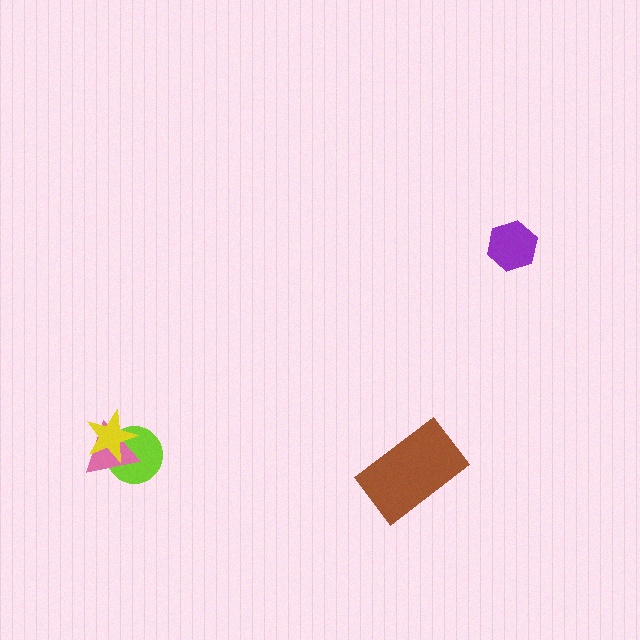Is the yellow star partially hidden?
No, no other shape covers it.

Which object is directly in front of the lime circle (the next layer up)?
The pink triangle is directly in front of the lime circle.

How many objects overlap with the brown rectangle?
0 objects overlap with the brown rectangle.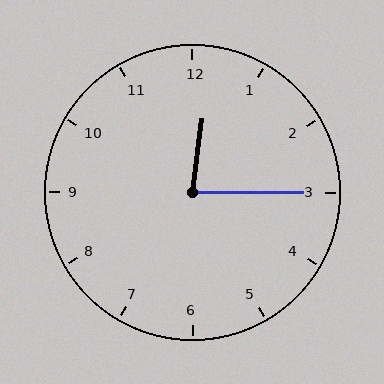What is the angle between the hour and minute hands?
Approximately 82 degrees.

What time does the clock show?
12:15.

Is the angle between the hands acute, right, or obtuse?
It is acute.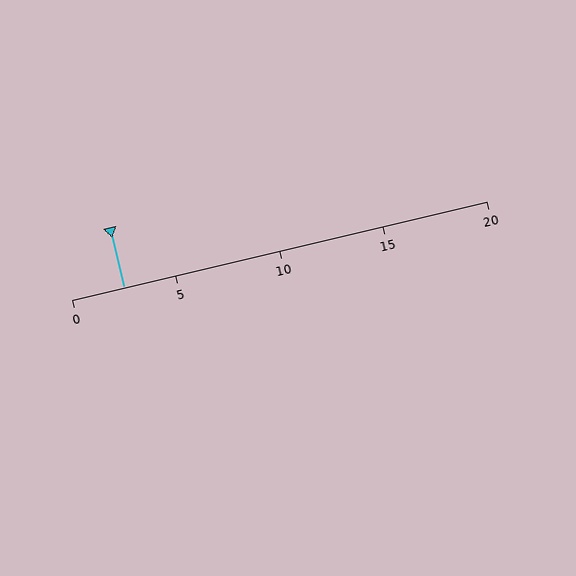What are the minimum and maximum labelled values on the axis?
The axis runs from 0 to 20.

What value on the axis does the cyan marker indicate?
The marker indicates approximately 2.5.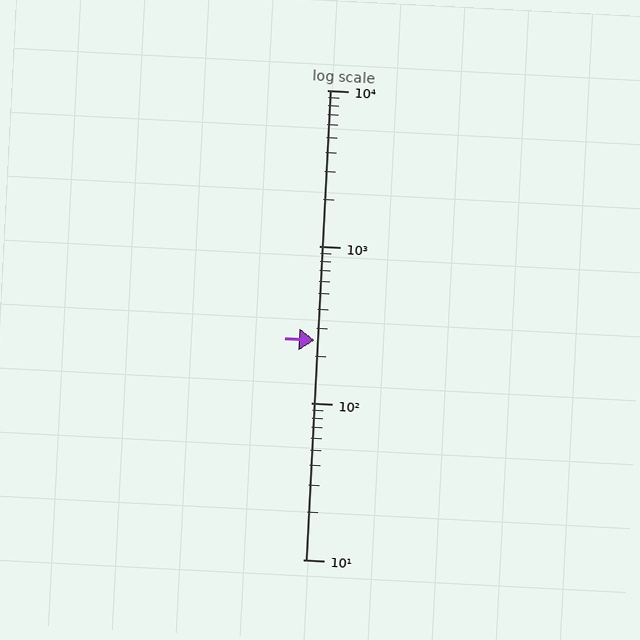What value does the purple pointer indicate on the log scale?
The pointer indicates approximately 250.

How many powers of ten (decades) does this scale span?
The scale spans 3 decades, from 10 to 10000.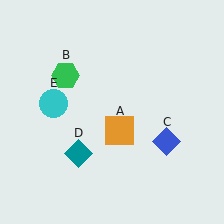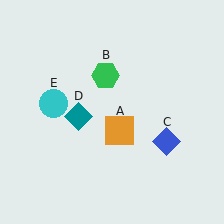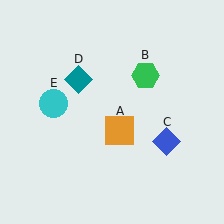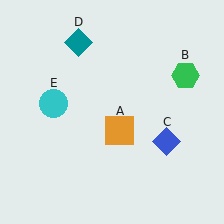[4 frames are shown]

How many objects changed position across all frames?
2 objects changed position: green hexagon (object B), teal diamond (object D).